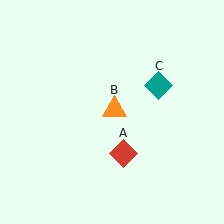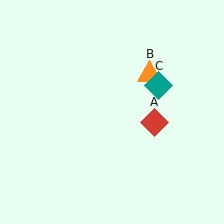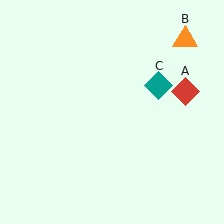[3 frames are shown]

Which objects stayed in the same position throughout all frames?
Teal diamond (object C) remained stationary.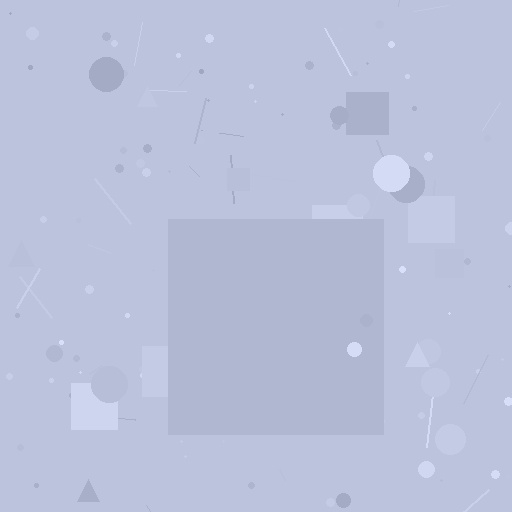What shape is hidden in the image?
A square is hidden in the image.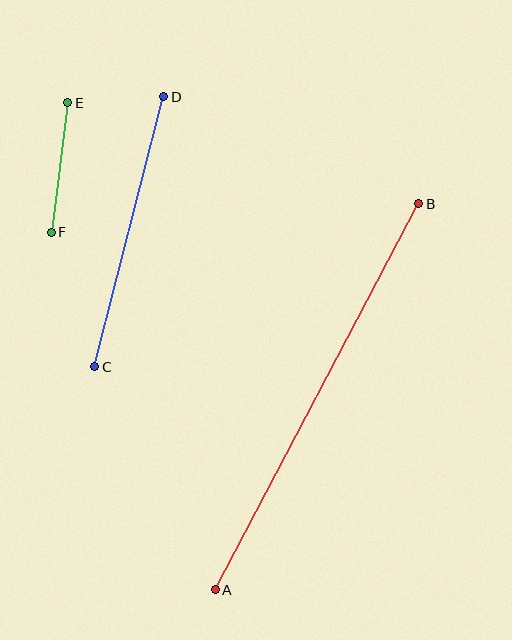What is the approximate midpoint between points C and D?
The midpoint is at approximately (129, 232) pixels.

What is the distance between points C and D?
The distance is approximately 279 pixels.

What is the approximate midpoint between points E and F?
The midpoint is at approximately (59, 168) pixels.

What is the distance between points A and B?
The distance is approximately 437 pixels.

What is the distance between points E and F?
The distance is approximately 131 pixels.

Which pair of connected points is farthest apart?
Points A and B are farthest apart.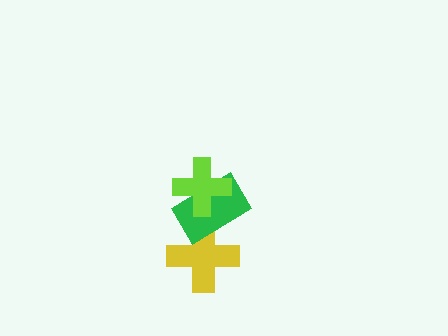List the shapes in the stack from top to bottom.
From top to bottom: the lime cross, the green rectangle, the yellow cross.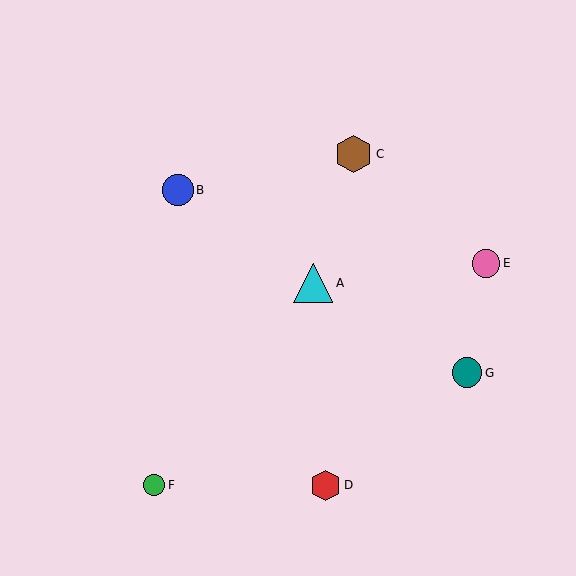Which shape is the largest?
The cyan triangle (labeled A) is the largest.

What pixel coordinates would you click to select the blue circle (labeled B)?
Click at (178, 190) to select the blue circle B.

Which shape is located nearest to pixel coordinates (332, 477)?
The red hexagon (labeled D) at (325, 485) is nearest to that location.